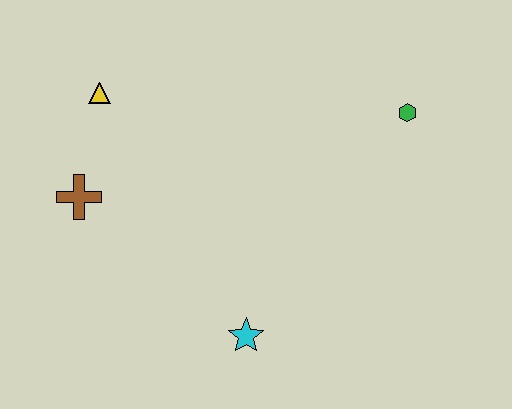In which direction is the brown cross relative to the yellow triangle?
The brown cross is below the yellow triangle.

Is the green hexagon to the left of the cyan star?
No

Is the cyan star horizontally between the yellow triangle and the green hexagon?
Yes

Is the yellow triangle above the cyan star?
Yes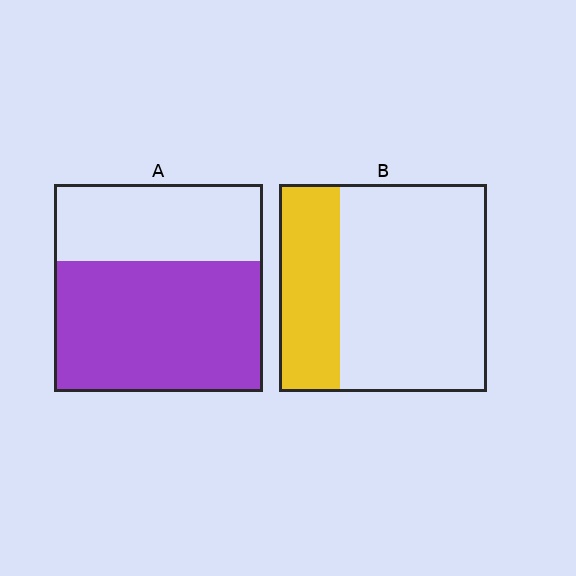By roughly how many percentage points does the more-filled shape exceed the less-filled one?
By roughly 35 percentage points (A over B).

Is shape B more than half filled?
No.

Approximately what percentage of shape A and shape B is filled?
A is approximately 65% and B is approximately 30%.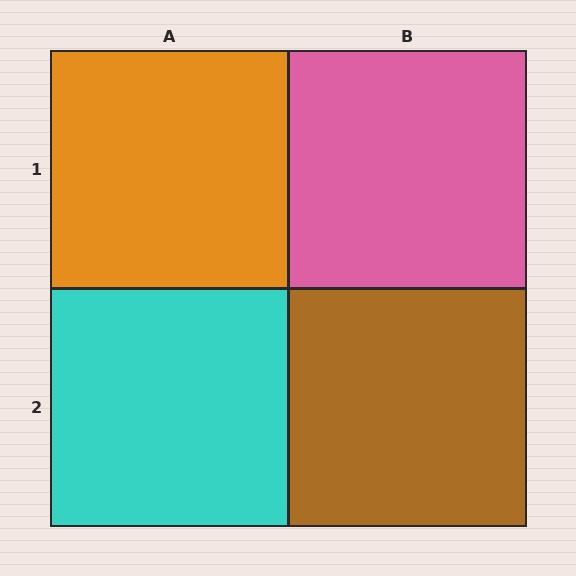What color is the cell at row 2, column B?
Brown.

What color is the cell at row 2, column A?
Cyan.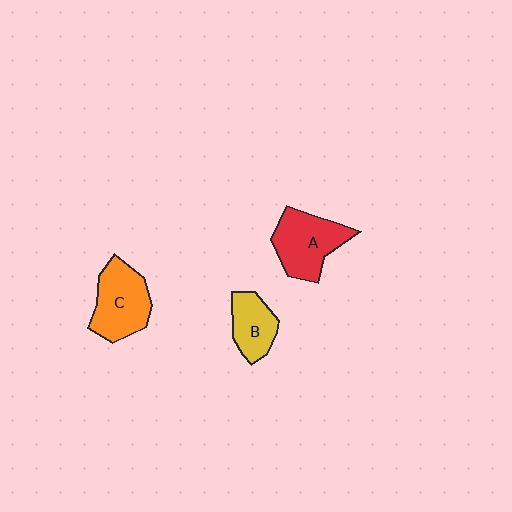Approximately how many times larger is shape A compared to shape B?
Approximately 1.5 times.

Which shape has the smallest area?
Shape B (yellow).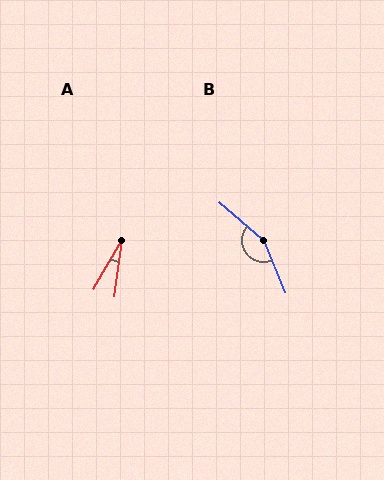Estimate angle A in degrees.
Approximately 23 degrees.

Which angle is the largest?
B, at approximately 153 degrees.